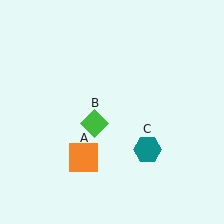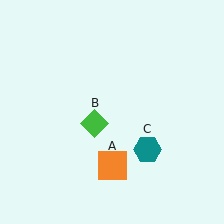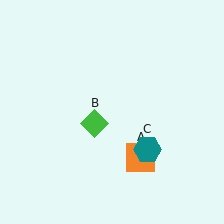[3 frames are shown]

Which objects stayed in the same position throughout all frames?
Green diamond (object B) and teal hexagon (object C) remained stationary.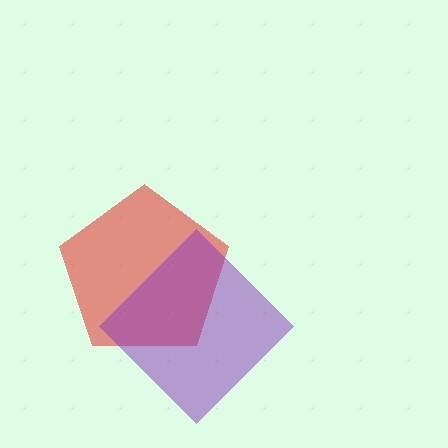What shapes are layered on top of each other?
The layered shapes are: a red pentagon, a purple diamond.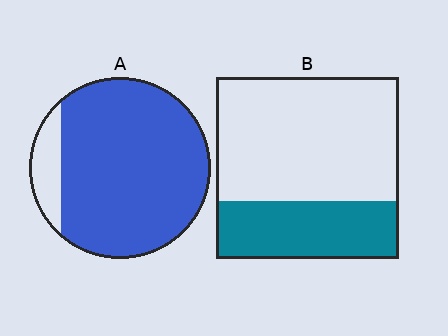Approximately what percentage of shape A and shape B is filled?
A is approximately 90% and B is approximately 30%.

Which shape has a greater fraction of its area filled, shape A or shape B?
Shape A.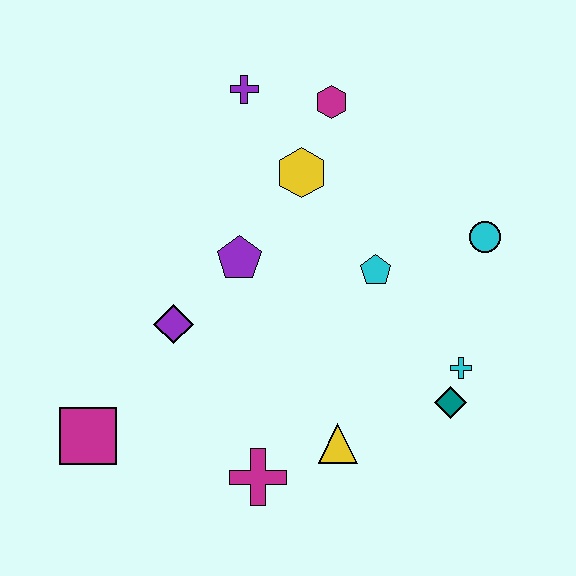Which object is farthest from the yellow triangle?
The purple cross is farthest from the yellow triangle.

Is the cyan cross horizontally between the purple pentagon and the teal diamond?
No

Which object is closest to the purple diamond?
The purple pentagon is closest to the purple diamond.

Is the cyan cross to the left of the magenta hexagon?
No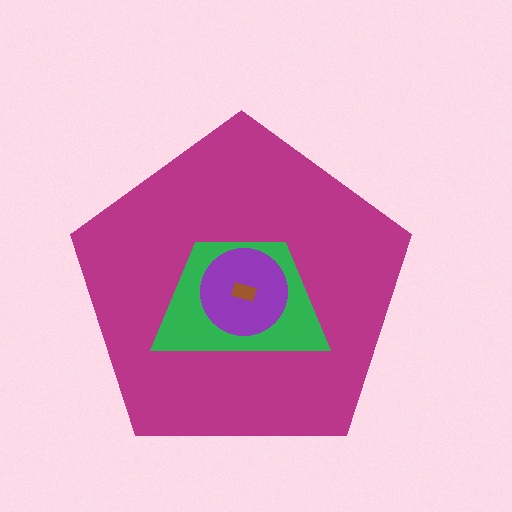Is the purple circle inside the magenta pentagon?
Yes.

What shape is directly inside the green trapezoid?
The purple circle.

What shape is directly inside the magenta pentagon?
The green trapezoid.